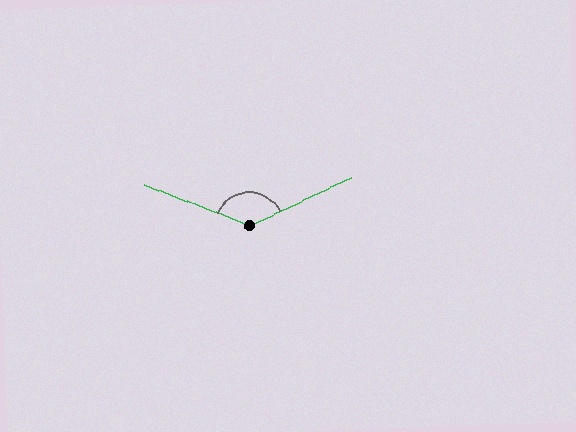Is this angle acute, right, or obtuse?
It is obtuse.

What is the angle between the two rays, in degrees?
Approximately 133 degrees.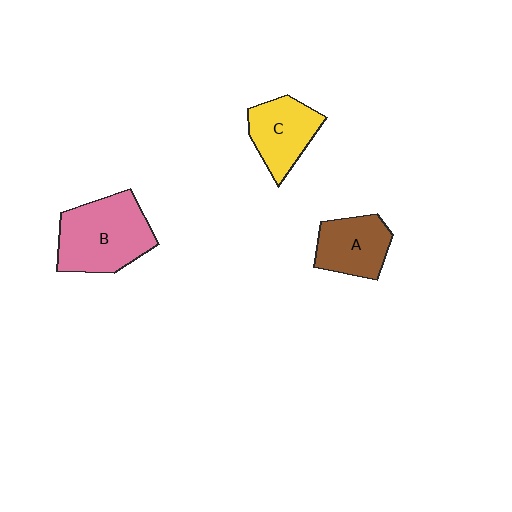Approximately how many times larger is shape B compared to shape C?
Approximately 1.5 times.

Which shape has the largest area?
Shape B (pink).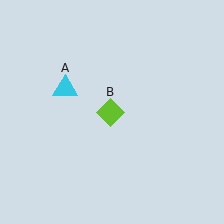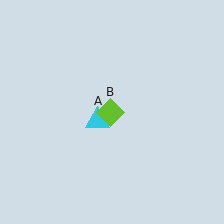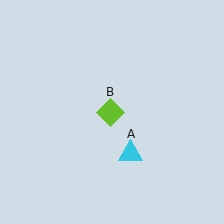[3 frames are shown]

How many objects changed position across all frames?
1 object changed position: cyan triangle (object A).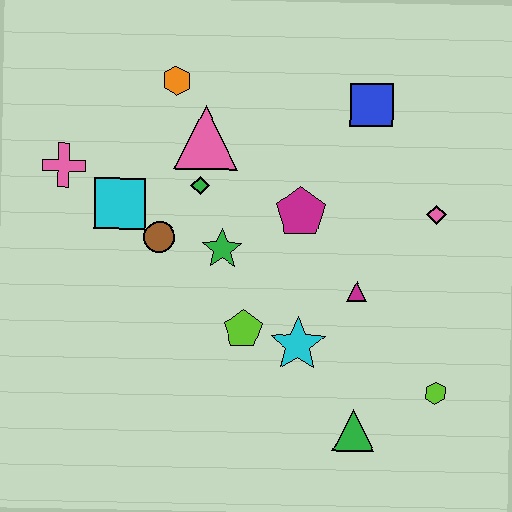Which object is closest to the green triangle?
The lime hexagon is closest to the green triangle.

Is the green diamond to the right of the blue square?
No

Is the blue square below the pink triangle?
No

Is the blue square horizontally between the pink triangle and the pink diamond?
Yes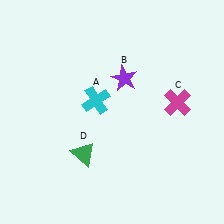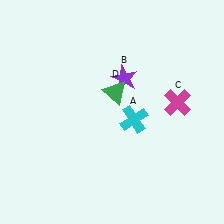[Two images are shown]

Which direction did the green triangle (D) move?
The green triangle (D) moved up.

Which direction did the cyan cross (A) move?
The cyan cross (A) moved right.